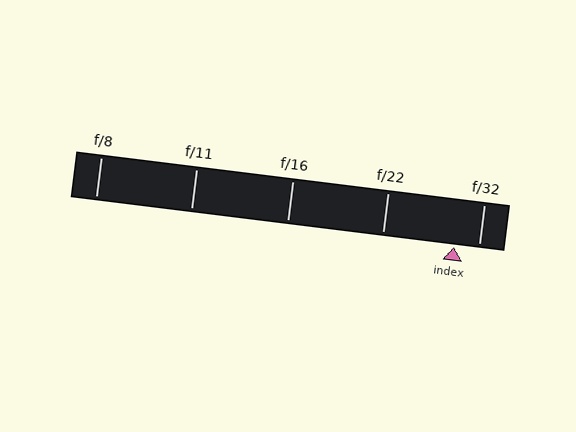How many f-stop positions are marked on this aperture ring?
There are 5 f-stop positions marked.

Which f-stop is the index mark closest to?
The index mark is closest to f/32.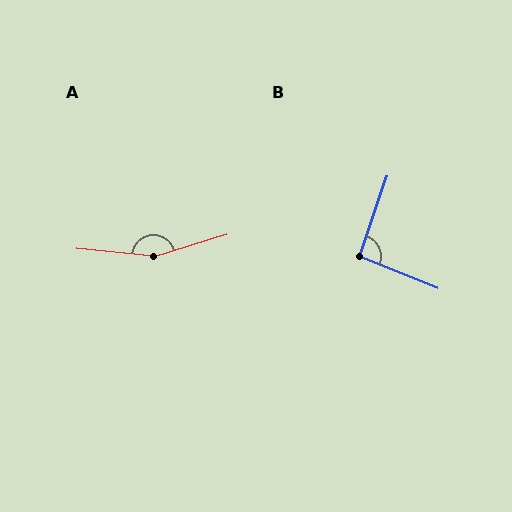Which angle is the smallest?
B, at approximately 93 degrees.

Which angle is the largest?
A, at approximately 158 degrees.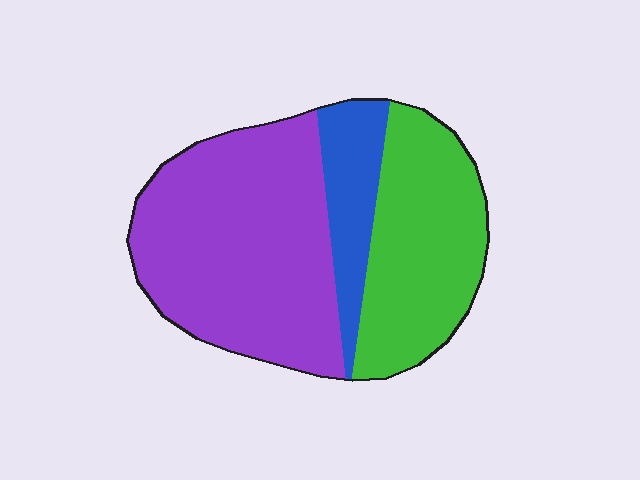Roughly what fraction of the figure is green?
Green covers 33% of the figure.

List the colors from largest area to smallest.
From largest to smallest: purple, green, blue.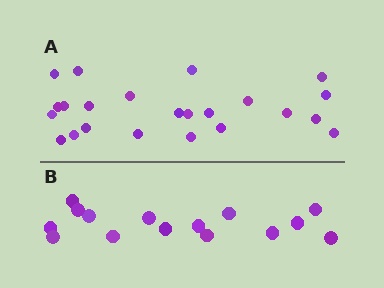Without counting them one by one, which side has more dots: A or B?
Region A (the top region) has more dots.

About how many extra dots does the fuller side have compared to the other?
Region A has roughly 8 or so more dots than region B.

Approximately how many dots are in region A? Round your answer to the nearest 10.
About 20 dots. (The exact count is 23, which rounds to 20.)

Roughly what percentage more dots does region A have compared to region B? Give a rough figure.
About 55% more.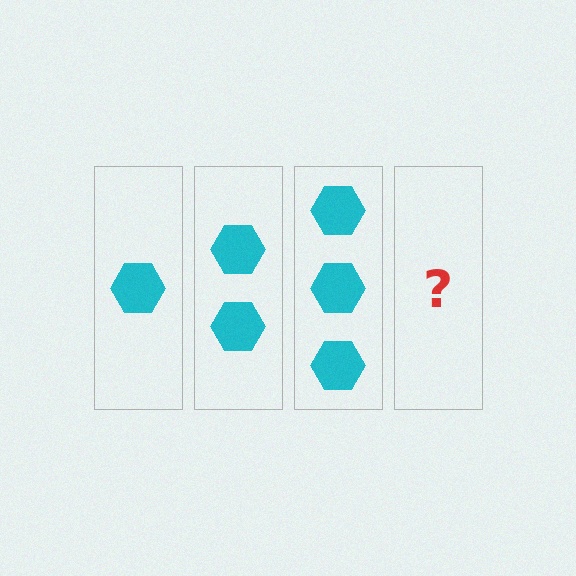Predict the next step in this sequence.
The next step is 4 hexagons.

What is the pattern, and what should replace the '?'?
The pattern is that each step adds one more hexagon. The '?' should be 4 hexagons.